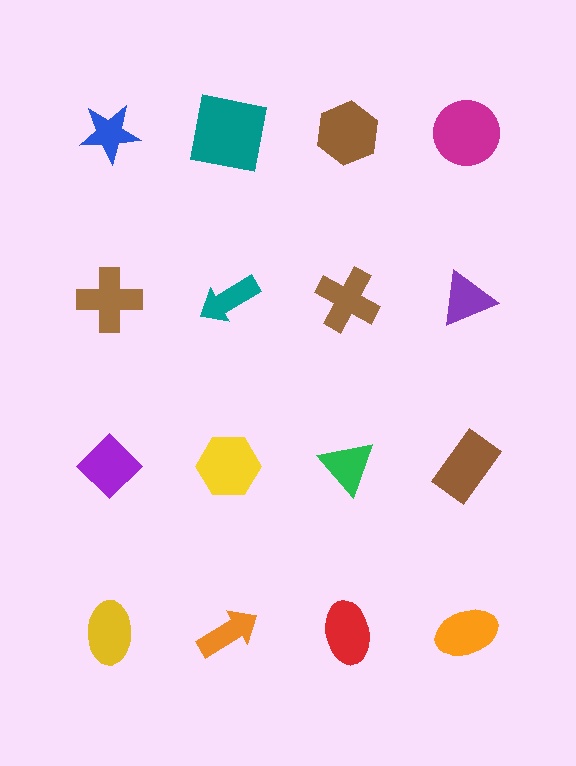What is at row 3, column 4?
A brown rectangle.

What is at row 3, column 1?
A purple diamond.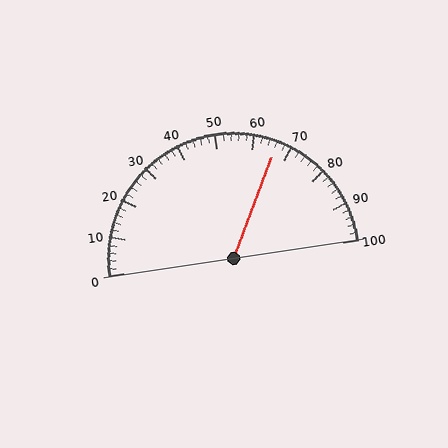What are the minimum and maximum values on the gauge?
The gauge ranges from 0 to 100.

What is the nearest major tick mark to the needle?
The nearest major tick mark is 70.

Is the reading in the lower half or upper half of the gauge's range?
The reading is in the upper half of the range (0 to 100).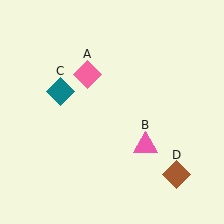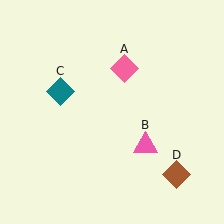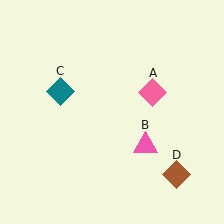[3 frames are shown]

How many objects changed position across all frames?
1 object changed position: pink diamond (object A).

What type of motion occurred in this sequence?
The pink diamond (object A) rotated clockwise around the center of the scene.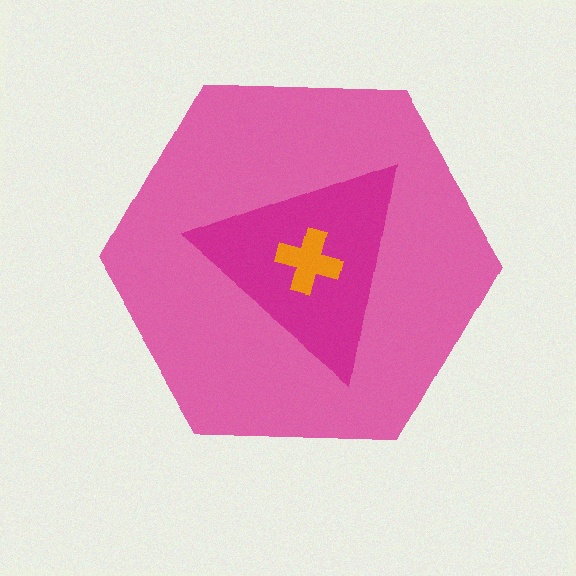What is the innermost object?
The orange cross.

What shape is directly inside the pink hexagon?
The magenta triangle.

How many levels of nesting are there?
3.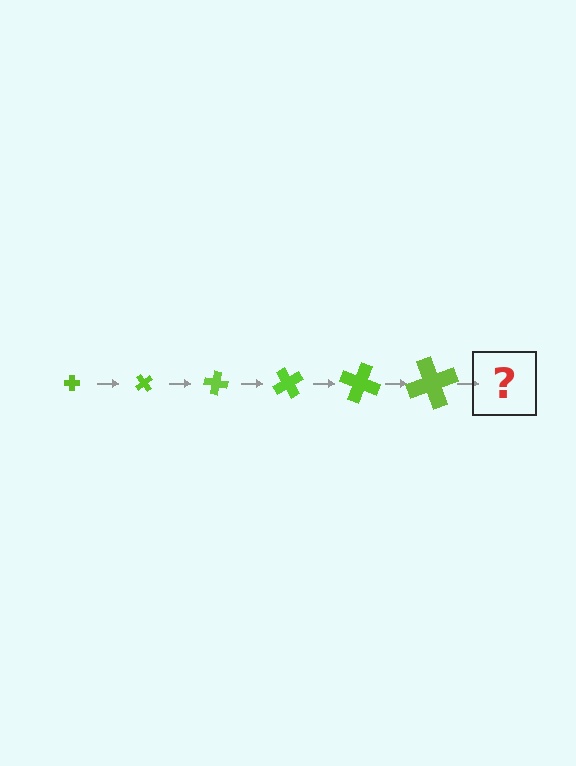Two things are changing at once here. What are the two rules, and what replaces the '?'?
The two rules are that the cross grows larger each step and it rotates 50 degrees each step. The '?' should be a cross, larger than the previous one and rotated 300 degrees from the start.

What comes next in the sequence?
The next element should be a cross, larger than the previous one and rotated 300 degrees from the start.